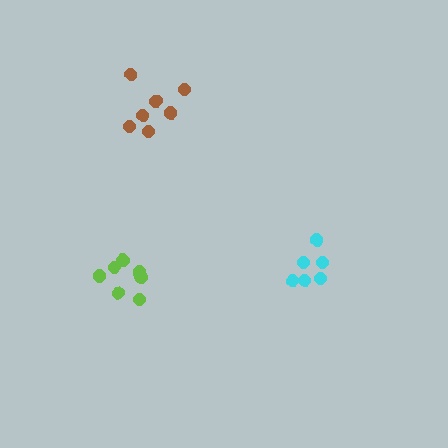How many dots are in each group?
Group 1: 10 dots, Group 2: 6 dots, Group 3: 7 dots (23 total).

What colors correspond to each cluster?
The clusters are colored: lime, cyan, brown.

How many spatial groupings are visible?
There are 3 spatial groupings.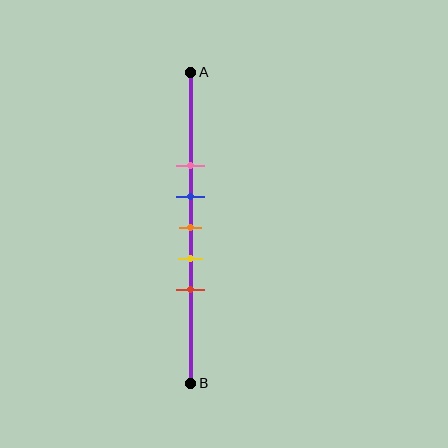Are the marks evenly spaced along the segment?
Yes, the marks are approximately evenly spaced.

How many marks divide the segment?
There are 5 marks dividing the segment.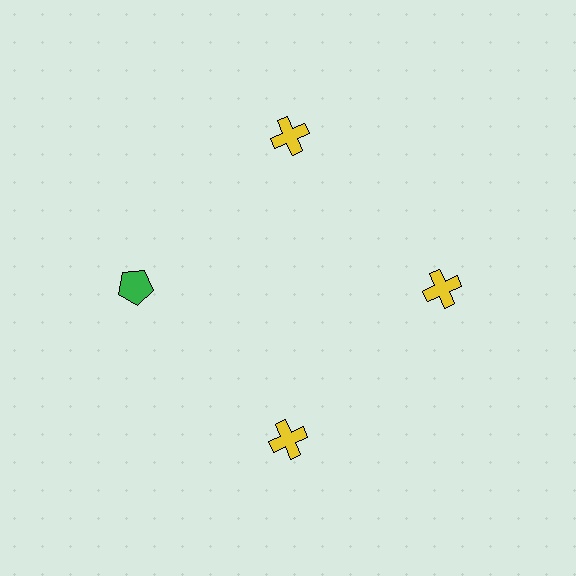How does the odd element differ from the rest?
It differs in both color (green instead of yellow) and shape (pentagon instead of cross).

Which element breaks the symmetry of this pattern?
The green pentagon at roughly the 9 o'clock position breaks the symmetry. All other shapes are yellow crosses.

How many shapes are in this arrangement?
There are 4 shapes arranged in a ring pattern.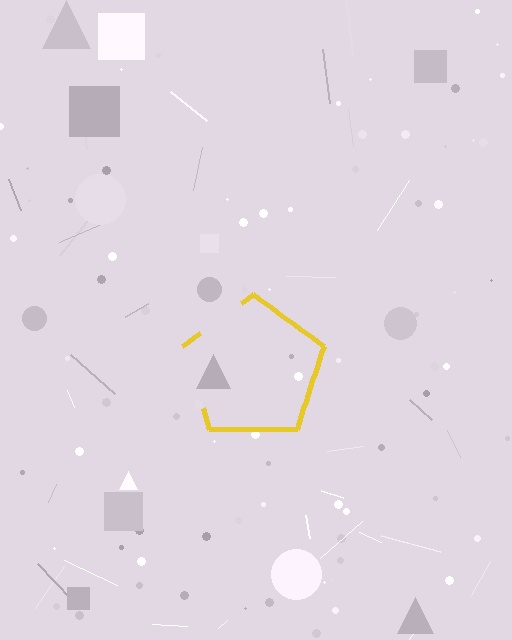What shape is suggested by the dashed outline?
The dashed outline suggests a pentagon.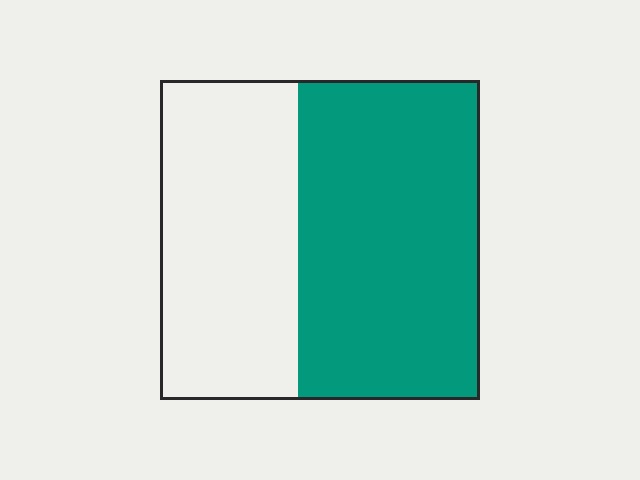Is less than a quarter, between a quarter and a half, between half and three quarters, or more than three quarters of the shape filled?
Between half and three quarters.